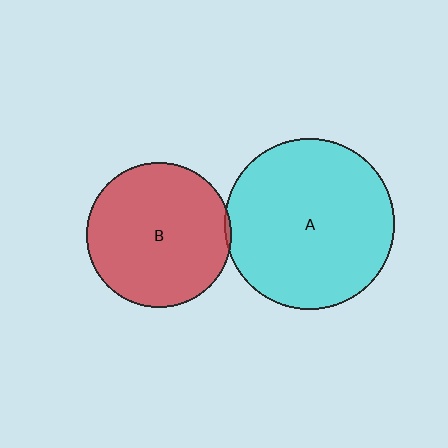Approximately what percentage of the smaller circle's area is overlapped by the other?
Approximately 5%.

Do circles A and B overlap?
Yes.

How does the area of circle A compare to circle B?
Approximately 1.4 times.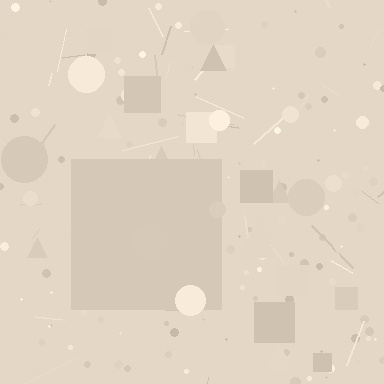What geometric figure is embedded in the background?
A square is embedded in the background.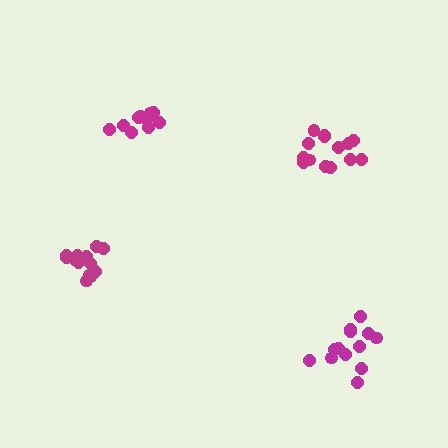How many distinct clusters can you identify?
There are 4 distinct clusters.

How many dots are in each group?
Group 1: 13 dots, Group 2: 14 dots, Group 3: 14 dots, Group 4: 11 dots (52 total).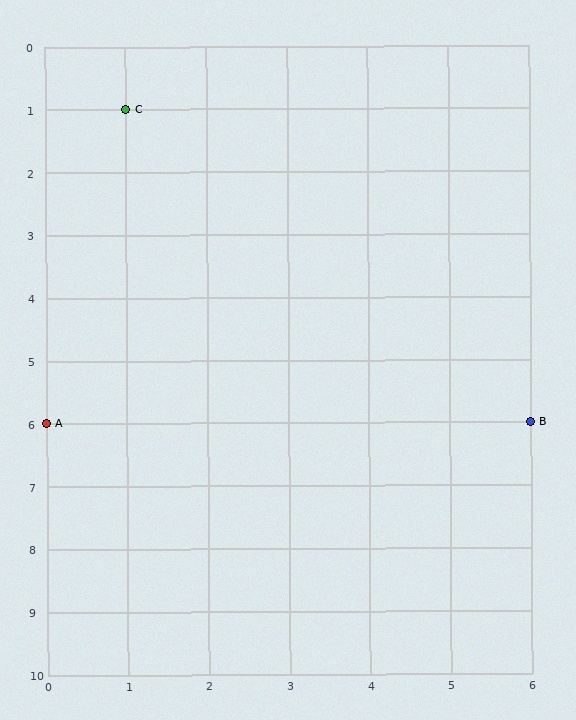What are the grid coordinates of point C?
Point C is at grid coordinates (1, 1).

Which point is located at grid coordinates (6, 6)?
Point B is at (6, 6).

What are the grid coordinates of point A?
Point A is at grid coordinates (0, 6).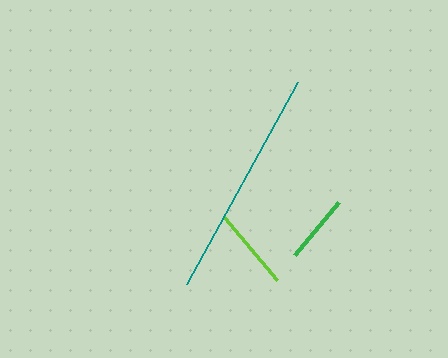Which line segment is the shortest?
The green line is the shortest at approximately 70 pixels.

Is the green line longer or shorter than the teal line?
The teal line is longer than the green line.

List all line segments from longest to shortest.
From longest to shortest: teal, lime, green.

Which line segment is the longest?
The teal line is the longest at approximately 231 pixels.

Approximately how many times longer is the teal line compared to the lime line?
The teal line is approximately 2.8 times the length of the lime line.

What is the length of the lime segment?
The lime segment is approximately 82 pixels long.